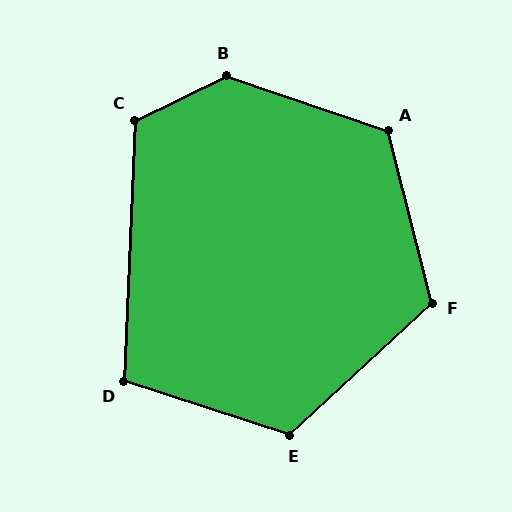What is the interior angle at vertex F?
Approximately 119 degrees (obtuse).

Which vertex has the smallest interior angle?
D, at approximately 106 degrees.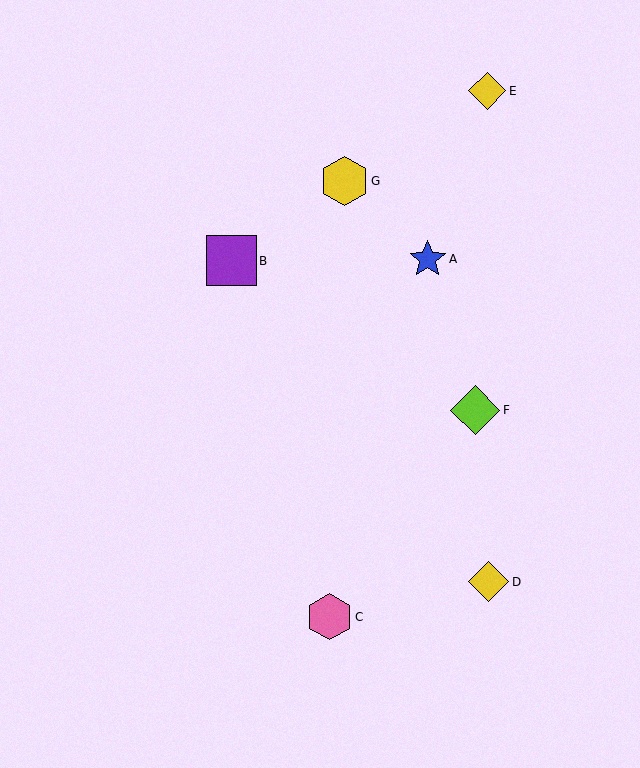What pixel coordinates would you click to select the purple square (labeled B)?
Click at (231, 261) to select the purple square B.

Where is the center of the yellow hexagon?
The center of the yellow hexagon is at (344, 181).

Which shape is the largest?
The purple square (labeled B) is the largest.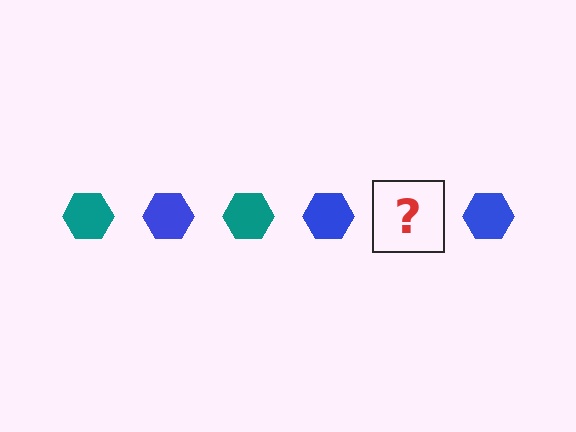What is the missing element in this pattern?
The missing element is a teal hexagon.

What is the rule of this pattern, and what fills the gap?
The rule is that the pattern cycles through teal, blue hexagons. The gap should be filled with a teal hexagon.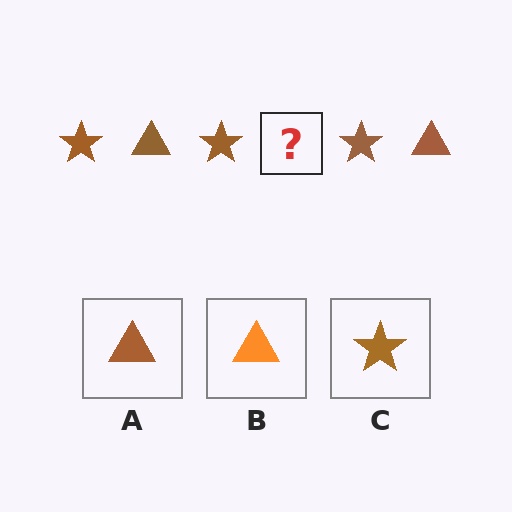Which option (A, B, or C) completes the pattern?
A.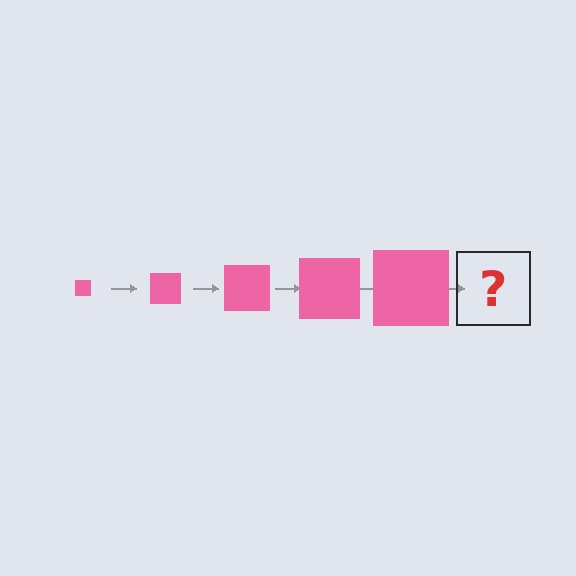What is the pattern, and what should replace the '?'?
The pattern is that the square gets progressively larger each step. The '?' should be a pink square, larger than the previous one.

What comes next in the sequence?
The next element should be a pink square, larger than the previous one.